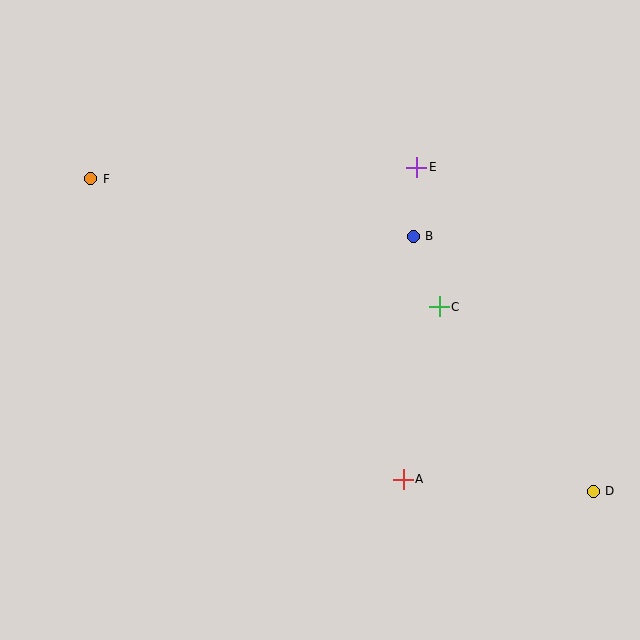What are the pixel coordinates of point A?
Point A is at (403, 479).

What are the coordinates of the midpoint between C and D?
The midpoint between C and D is at (516, 399).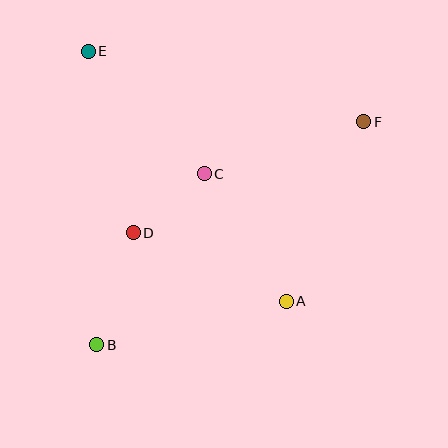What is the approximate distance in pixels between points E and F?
The distance between E and F is approximately 284 pixels.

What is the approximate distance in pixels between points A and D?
The distance between A and D is approximately 168 pixels.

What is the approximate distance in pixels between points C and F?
The distance between C and F is approximately 168 pixels.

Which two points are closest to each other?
Points C and D are closest to each other.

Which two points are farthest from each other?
Points B and F are farthest from each other.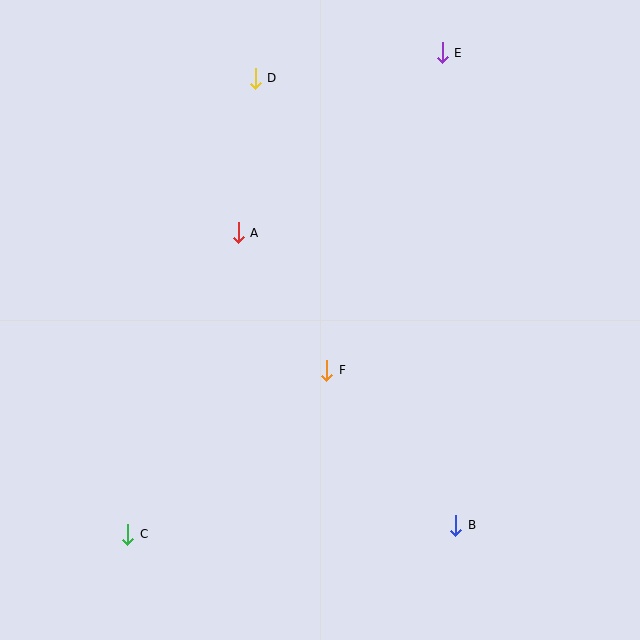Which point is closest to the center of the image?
Point F at (327, 370) is closest to the center.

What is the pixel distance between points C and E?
The distance between C and E is 575 pixels.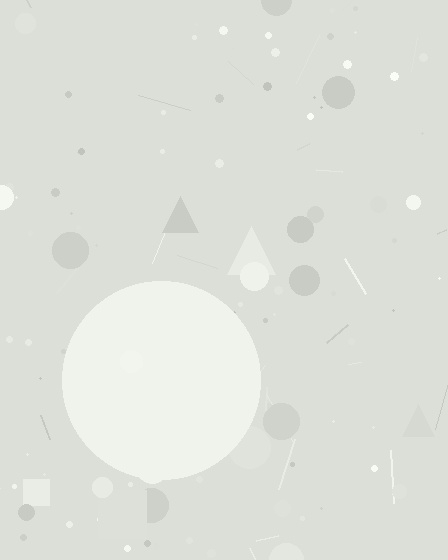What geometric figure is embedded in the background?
A circle is embedded in the background.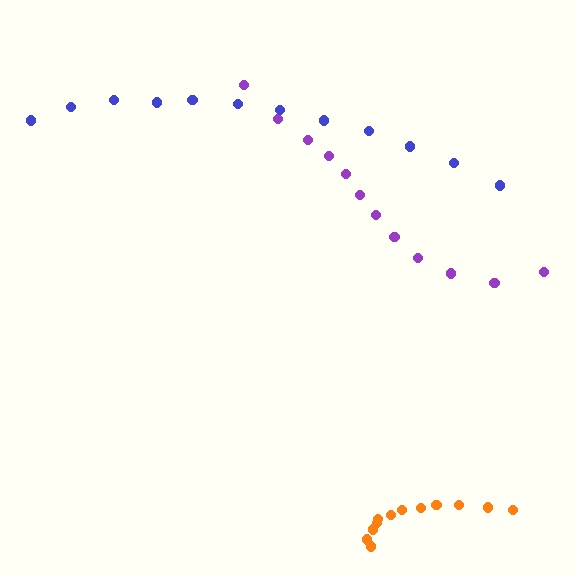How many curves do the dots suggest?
There are 3 distinct paths.